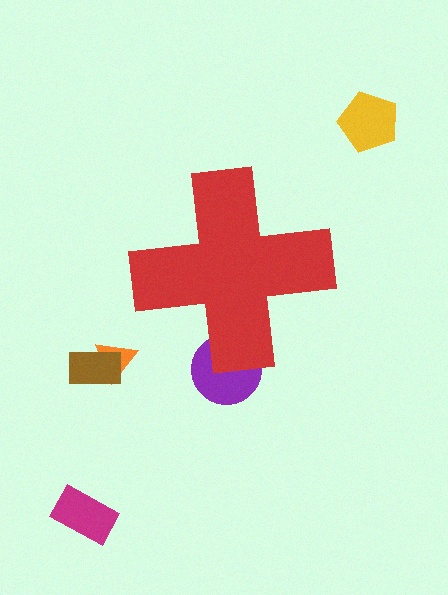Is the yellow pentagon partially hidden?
No, the yellow pentagon is fully visible.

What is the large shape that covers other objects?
A red cross.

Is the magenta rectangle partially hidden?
No, the magenta rectangle is fully visible.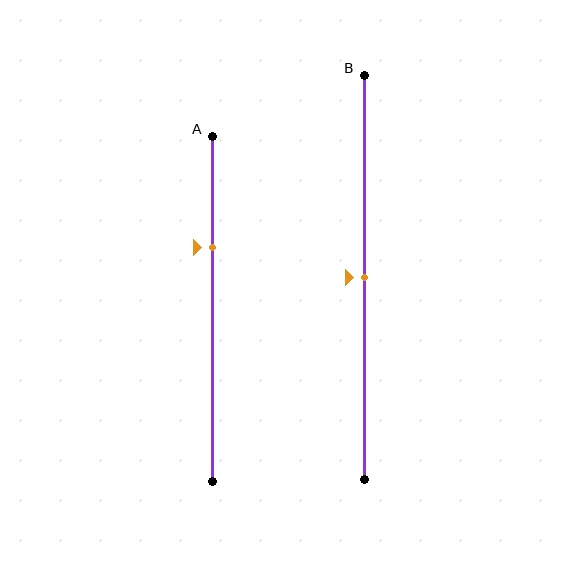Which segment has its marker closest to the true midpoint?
Segment B has its marker closest to the true midpoint.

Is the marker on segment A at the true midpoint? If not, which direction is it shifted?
No, the marker on segment A is shifted upward by about 18% of the segment length.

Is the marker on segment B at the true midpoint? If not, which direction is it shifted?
Yes, the marker on segment B is at the true midpoint.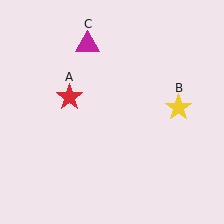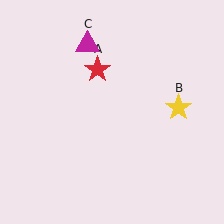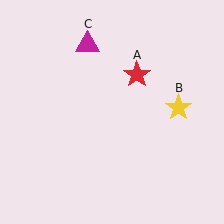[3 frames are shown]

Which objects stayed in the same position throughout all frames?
Yellow star (object B) and magenta triangle (object C) remained stationary.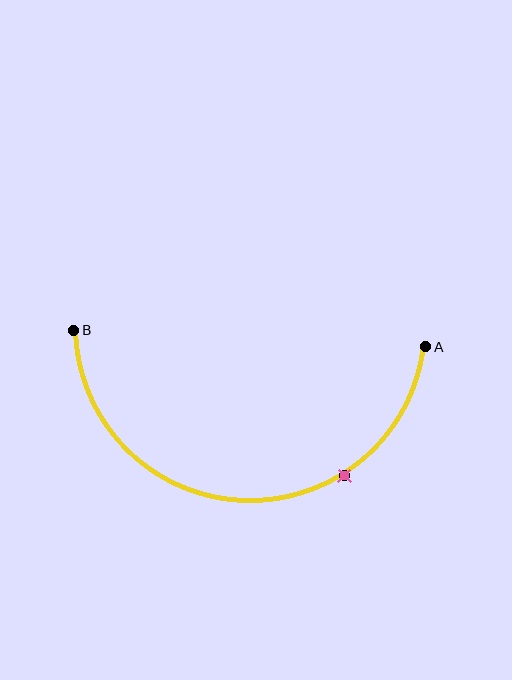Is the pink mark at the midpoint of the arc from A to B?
No. The pink mark lies on the arc but is closer to endpoint A. The arc midpoint would be at the point on the curve equidistant along the arc from both A and B.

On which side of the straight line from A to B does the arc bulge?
The arc bulges below the straight line connecting A and B.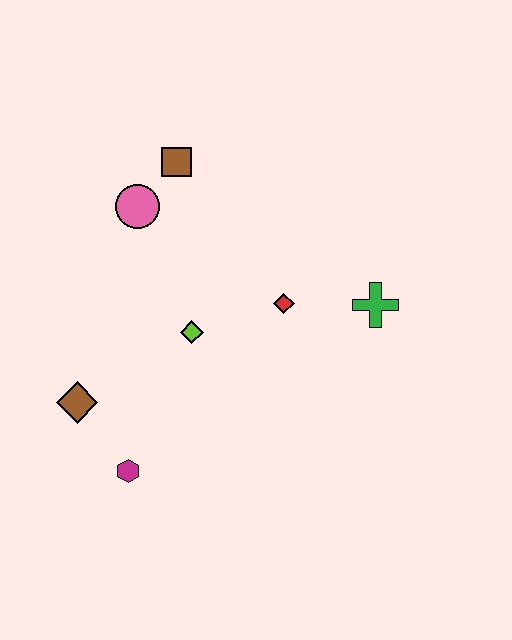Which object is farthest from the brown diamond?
The green cross is farthest from the brown diamond.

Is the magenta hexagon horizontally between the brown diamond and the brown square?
Yes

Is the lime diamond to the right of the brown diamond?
Yes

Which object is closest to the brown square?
The pink circle is closest to the brown square.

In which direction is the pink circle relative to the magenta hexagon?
The pink circle is above the magenta hexagon.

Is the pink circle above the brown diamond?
Yes